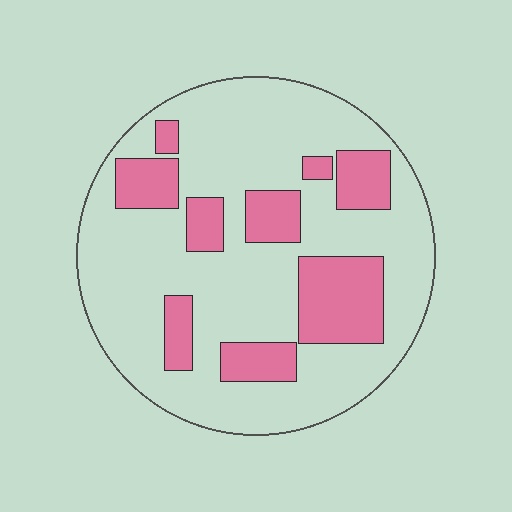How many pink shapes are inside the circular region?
9.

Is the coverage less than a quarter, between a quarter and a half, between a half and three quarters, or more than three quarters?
Between a quarter and a half.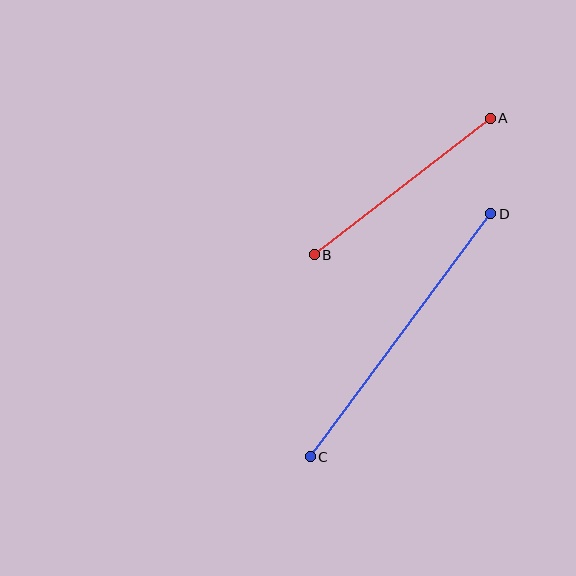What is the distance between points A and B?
The distance is approximately 223 pixels.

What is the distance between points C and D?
The distance is approximately 302 pixels.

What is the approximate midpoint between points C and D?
The midpoint is at approximately (401, 335) pixels.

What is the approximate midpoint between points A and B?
The midpoint is at approximately (402, 187) pixels.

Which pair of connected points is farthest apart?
Points C and D are farthest apart.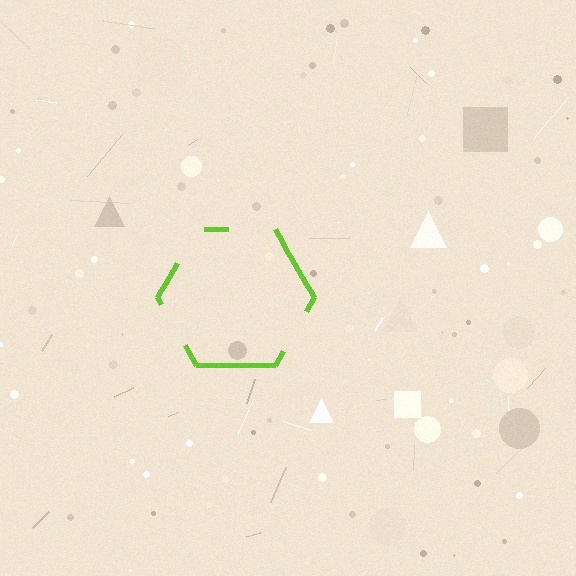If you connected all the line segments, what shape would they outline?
They would outline a hexagon.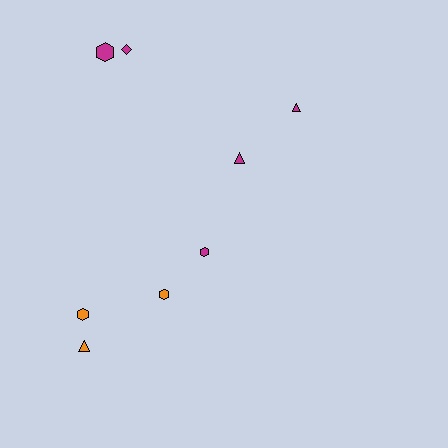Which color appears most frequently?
Magenta, with 5 objects.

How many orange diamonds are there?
There are no orange diamonds.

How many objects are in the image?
There are 8 objects.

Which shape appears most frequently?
Hexagon, with 4 objects.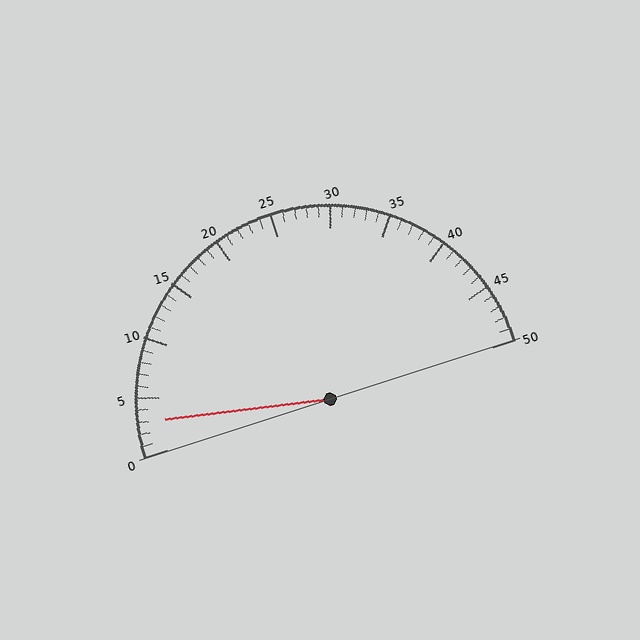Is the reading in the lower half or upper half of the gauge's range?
The reading is in the lower half of the range (0 to 50).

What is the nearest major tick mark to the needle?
The nearest major tick mark is 5.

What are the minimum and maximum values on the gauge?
The gauge ranges from 0 to 50.